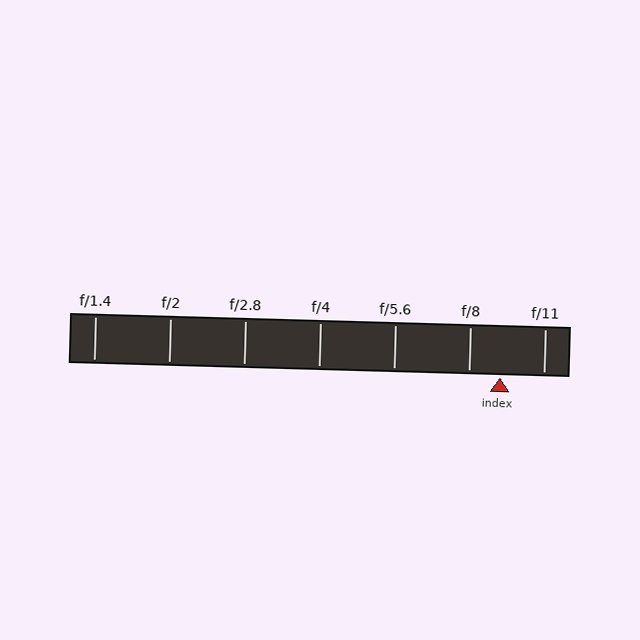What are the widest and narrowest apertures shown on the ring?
The widest aperture shown is f/1.4 and the narrowest is f/11.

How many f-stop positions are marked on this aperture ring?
There are 7 f-stop positions marked.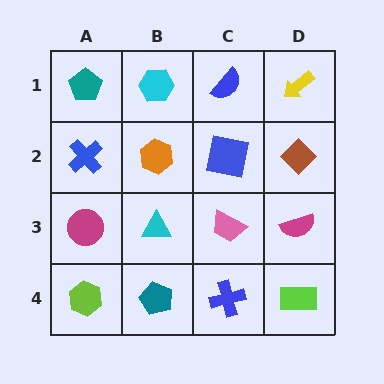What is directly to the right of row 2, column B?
A blue square.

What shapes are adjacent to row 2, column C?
A blue semicircle (row 1, column C), a pink trapezoid (row 3, column C), an orange hexagon (row 2, column B), a brown diamond (row 2, column D).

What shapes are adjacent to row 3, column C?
A blue square (row 2, column C), a blue cross (row 4, column C), a cyan triangle (row 3, column B), a magenta semicircle (row 3, column D).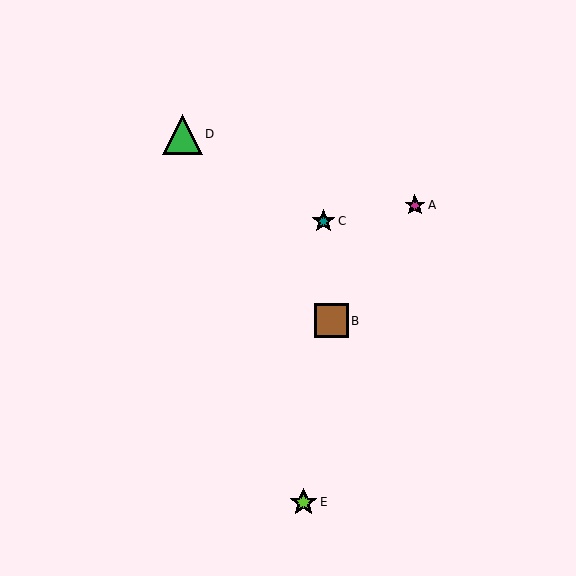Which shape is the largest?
The green triangle (labeled D) is the largest.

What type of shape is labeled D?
Shape D is a green triangle.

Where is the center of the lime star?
The center of the lime star is at (303, 502).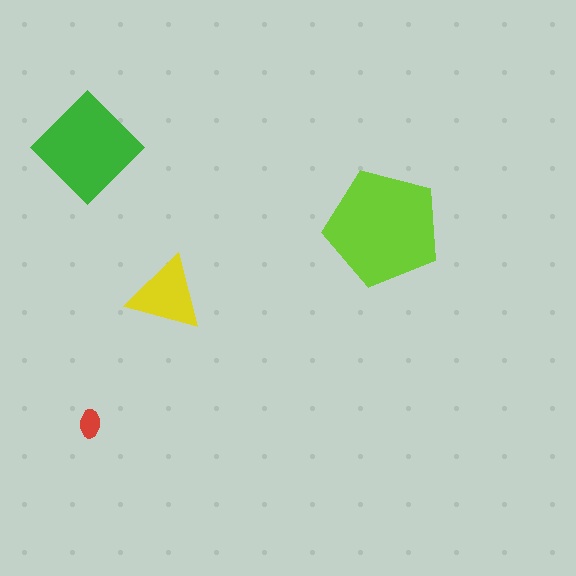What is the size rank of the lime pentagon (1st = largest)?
1st.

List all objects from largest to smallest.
The lime pentagon, the green diamond, the yellow triangle, the red ellipse.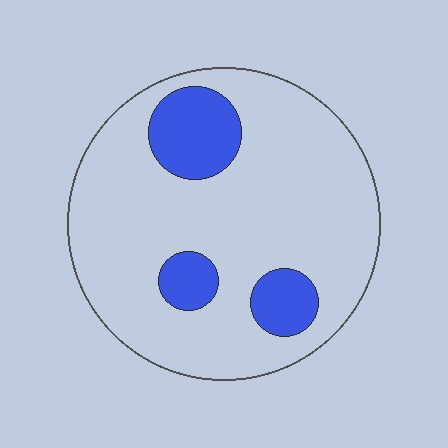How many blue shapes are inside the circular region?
3.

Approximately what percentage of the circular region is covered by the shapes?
Approximately 15%.